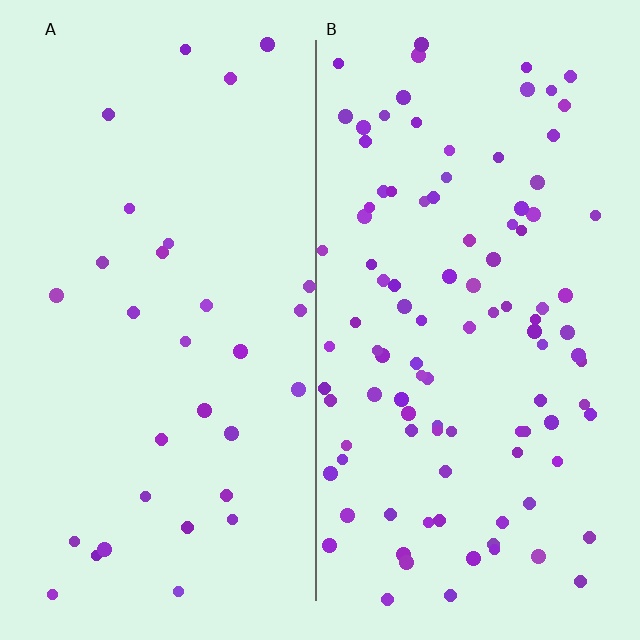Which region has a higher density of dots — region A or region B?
B (the right).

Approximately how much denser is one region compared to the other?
Approximately 3.3× — region B over region A.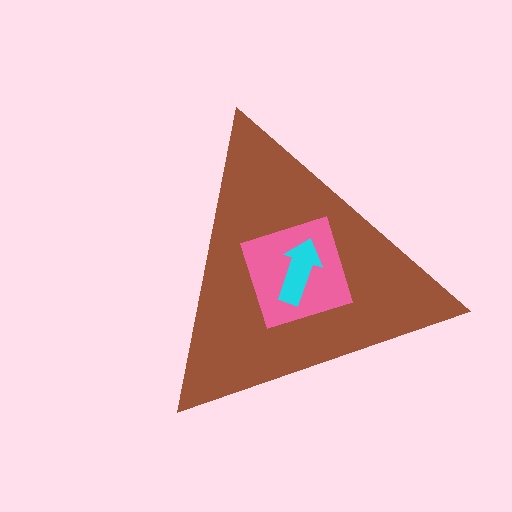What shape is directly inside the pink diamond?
The cyan arrow.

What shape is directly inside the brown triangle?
The pink diamond.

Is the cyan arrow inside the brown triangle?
Yes.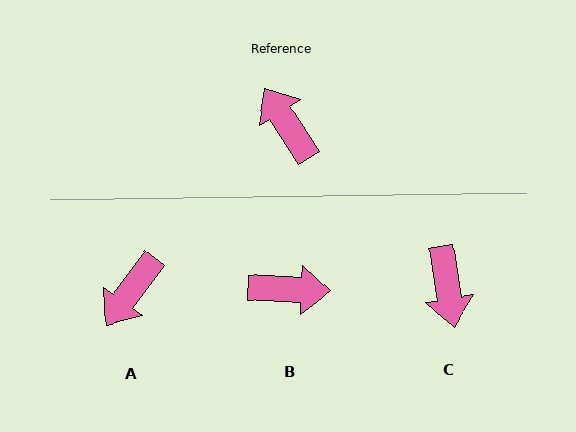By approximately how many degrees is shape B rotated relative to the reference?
Approximately 125 degrees clockwise.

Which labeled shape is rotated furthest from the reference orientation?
C, about 156 degrees away.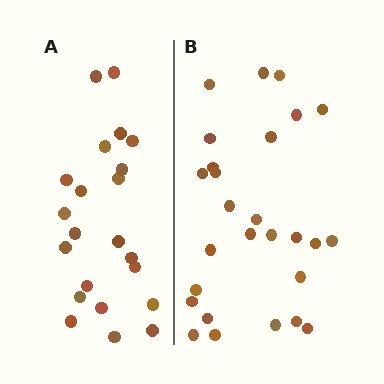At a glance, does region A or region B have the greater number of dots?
Region B (the right region) has more dots.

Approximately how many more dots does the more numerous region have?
Region B has about 5 more dots than region A.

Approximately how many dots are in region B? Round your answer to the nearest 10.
About 30 dots. (The exact count is 27, which rounds to 30.)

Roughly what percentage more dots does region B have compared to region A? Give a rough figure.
About 25% more.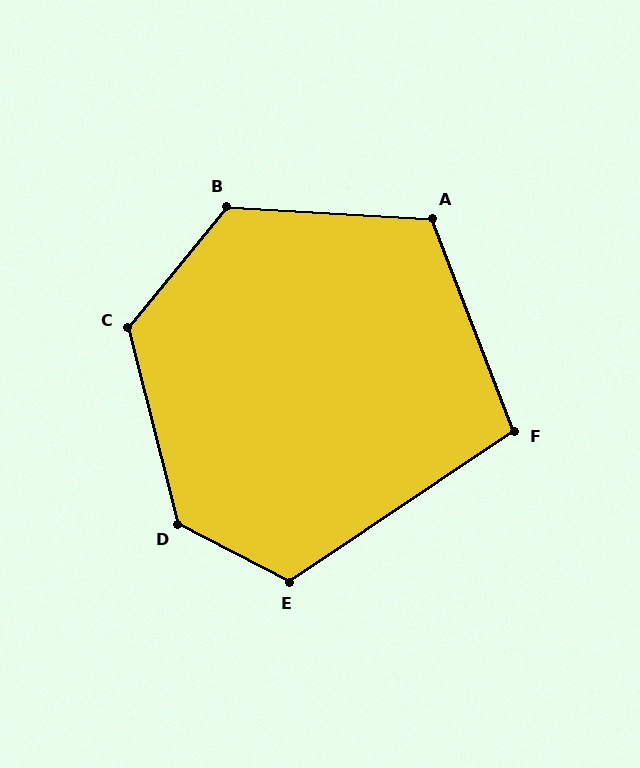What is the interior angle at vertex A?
Approximately 114 degrees (obtuse).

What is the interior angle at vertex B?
Approximately 126 degrees (obtuse).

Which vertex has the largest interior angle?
D, at approximately 131 degrees.